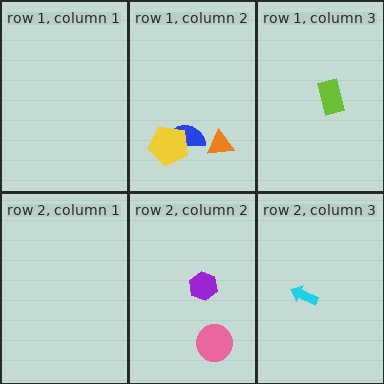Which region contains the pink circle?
The row 2, column 2 region.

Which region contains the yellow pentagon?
The row 1, column 2 region.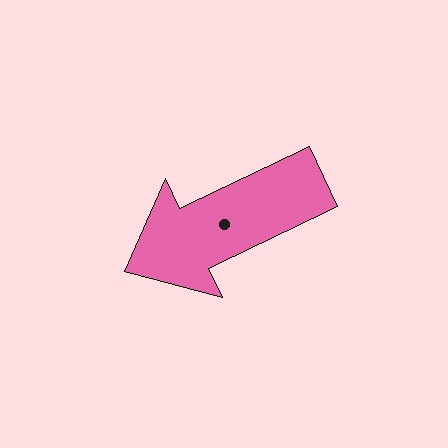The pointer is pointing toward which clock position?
Roughly 8 o'clock.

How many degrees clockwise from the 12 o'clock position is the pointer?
Approximately 244 degrees.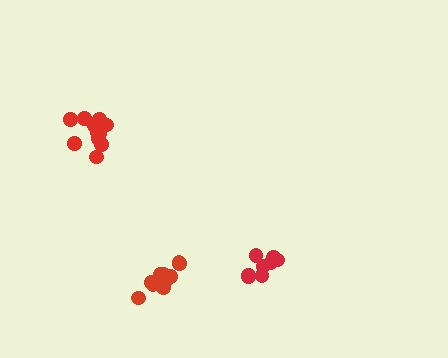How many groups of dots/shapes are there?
There are 3 groups.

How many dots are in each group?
Group 1: 8 dots, Group 2: 12 dots, Group 3: 12 dots (32 total).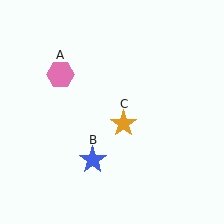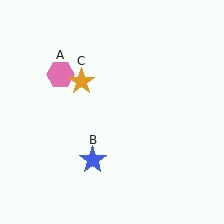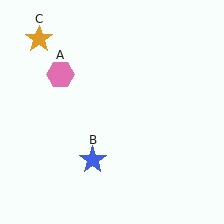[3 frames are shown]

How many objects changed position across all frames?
1 object changed position: orange star (object C).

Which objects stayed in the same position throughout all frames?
Pink hexagon (object A) and blue star (object B) remained stationary.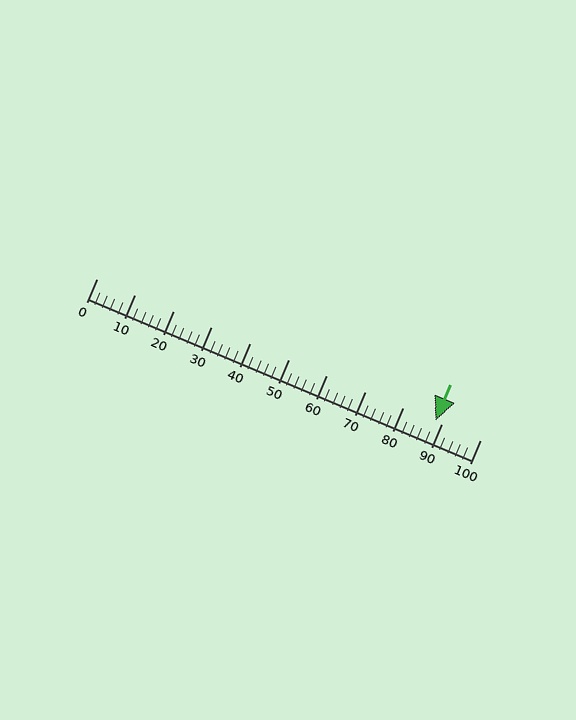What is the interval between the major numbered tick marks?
The major tick marks are spaced 10 units apart.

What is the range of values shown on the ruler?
The ruler shows values from 0 to 100.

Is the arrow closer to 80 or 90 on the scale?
The arrow is closer to 90.